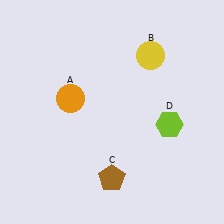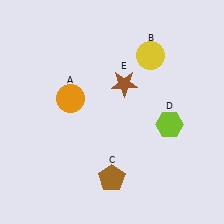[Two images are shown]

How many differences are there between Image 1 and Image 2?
There is 1 difference between the two images.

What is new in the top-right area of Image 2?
A brown star (E) was added in the top-right area of Image 2.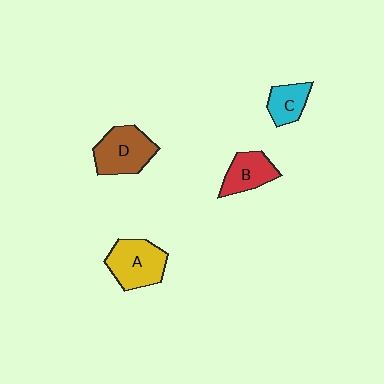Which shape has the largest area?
Shape A (yellow).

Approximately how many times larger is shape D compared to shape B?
Approximately 1.4 times.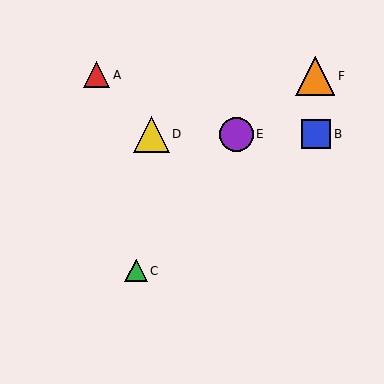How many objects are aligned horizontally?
3 objects (B, D, E) are aligned horizontally.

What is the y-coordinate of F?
Object F is at y≈76.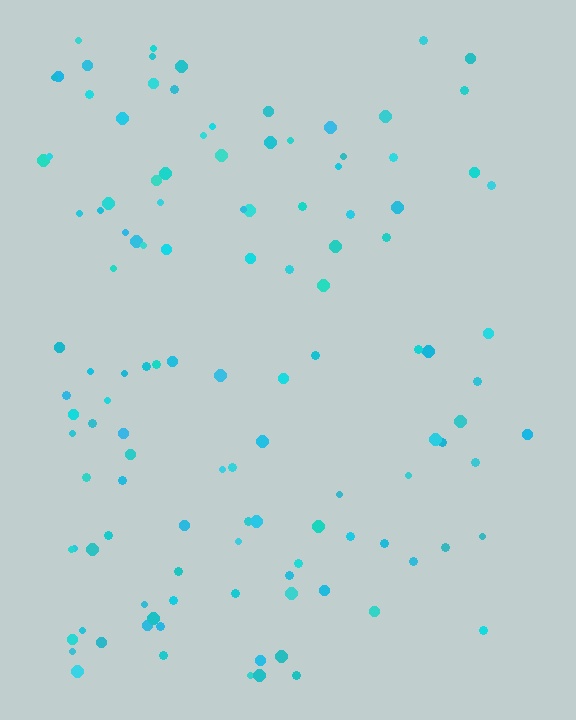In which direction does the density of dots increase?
From right to left, with the left side densest.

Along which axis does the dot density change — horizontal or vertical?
Horizontal.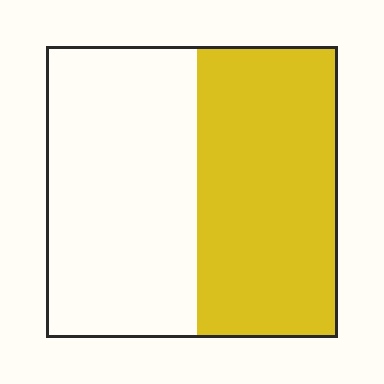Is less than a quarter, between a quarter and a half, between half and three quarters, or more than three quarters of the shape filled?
Between a quarter and a half.